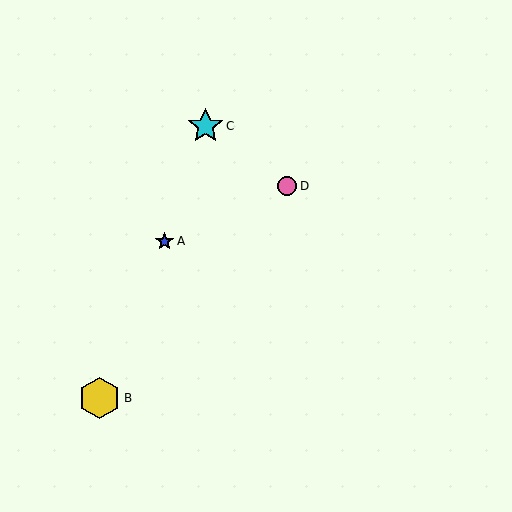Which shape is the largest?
The yellow hexagon (labeled B) is the largest.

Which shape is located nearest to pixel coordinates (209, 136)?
The cyan star (labeled C) at (205, 126) is nearest to that location.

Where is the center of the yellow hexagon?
The center of the yellow hexagon is at (100, 398).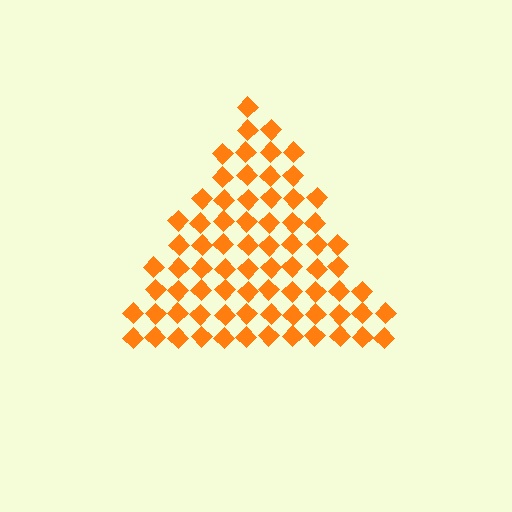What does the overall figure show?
The overall figure shows a triangle.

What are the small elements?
The small elements are diamonds.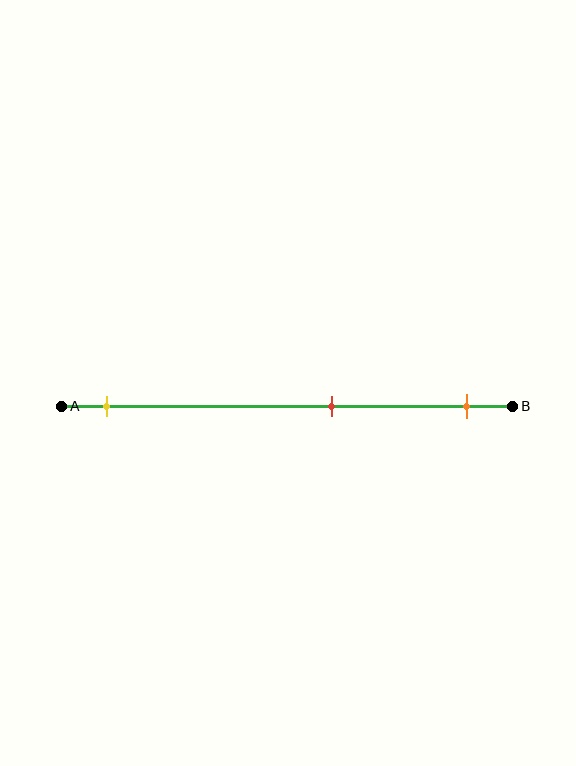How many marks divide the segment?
There are 3 marks dividing the segment.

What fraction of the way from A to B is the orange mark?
The orange mark is approximately 90% (0.9) of the way from A to B.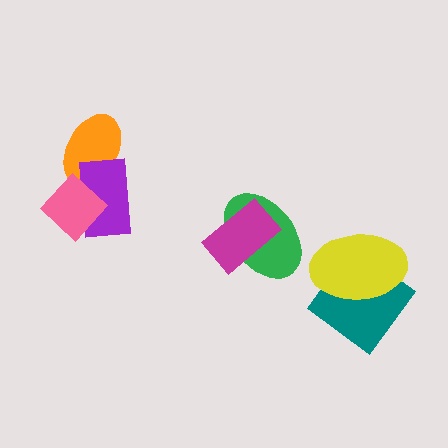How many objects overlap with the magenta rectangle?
1 object overlaps with the magenta rectangle.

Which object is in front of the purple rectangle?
The pink diamond is in front of the purple rectangle.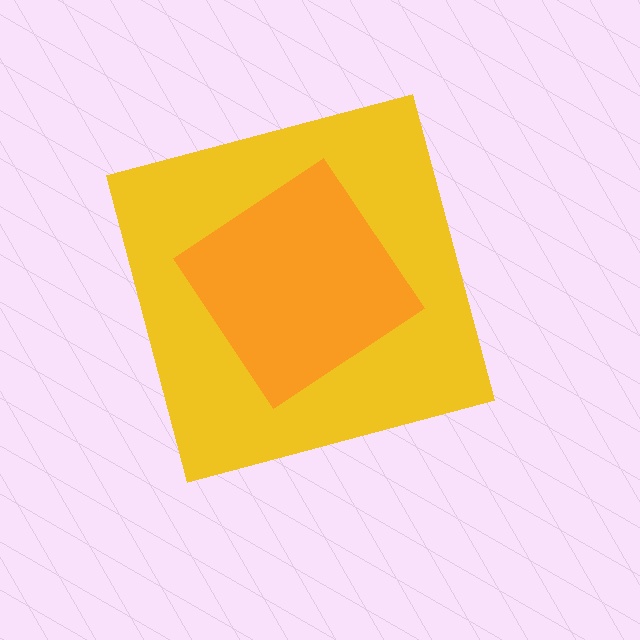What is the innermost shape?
The orange diamond.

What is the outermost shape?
The yellow square.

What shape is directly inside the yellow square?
The orange diamond.